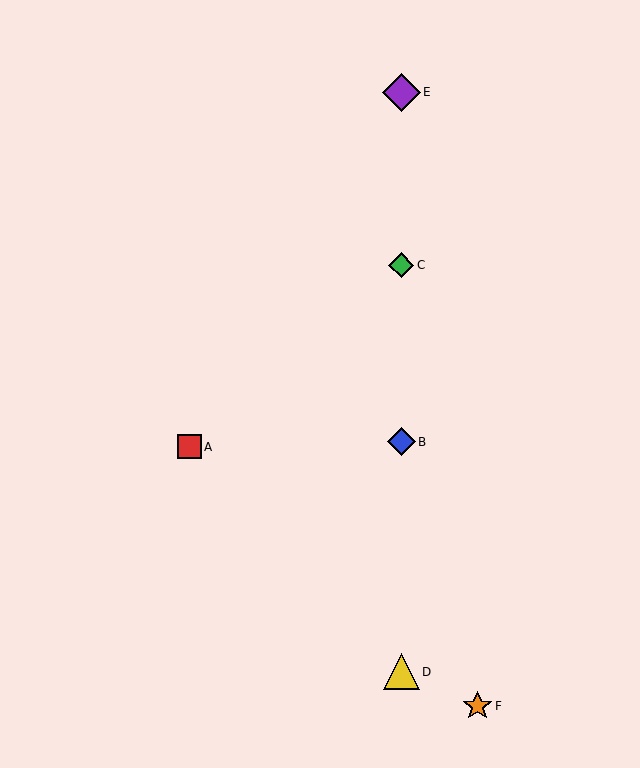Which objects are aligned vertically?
Objects B, C, D, E are aligned vertically.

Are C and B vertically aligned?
Yes, both are at x≈401.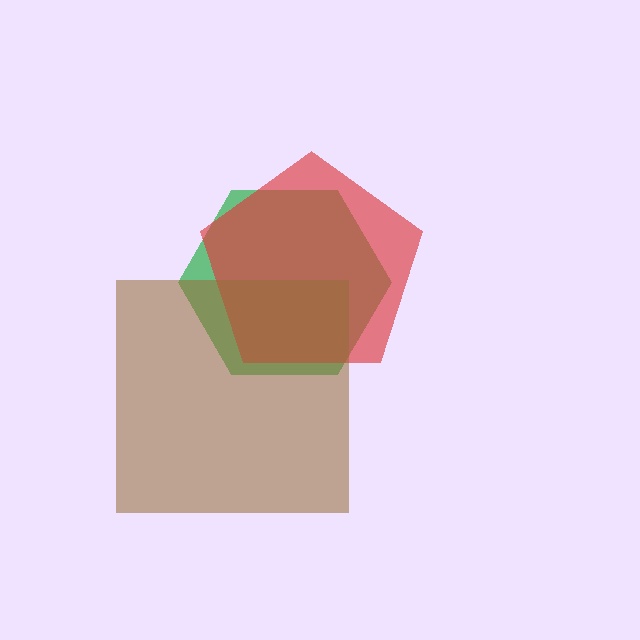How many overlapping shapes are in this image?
There are 3 overlapping shapes in the image.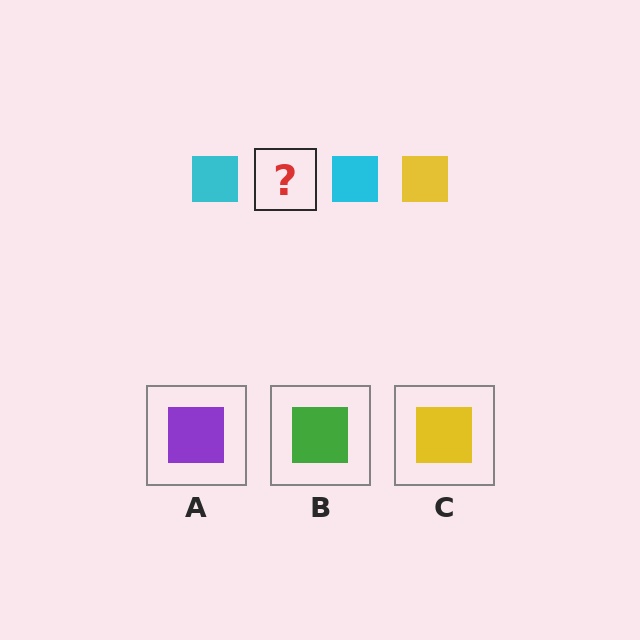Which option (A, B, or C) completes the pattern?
C.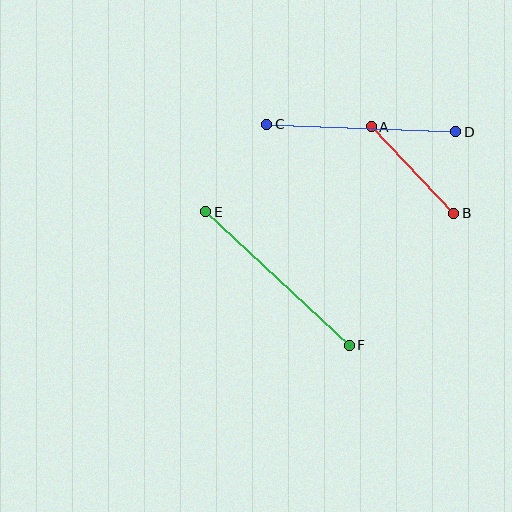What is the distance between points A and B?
The distance is approximately 119 pixels.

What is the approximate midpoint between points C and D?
The midpoint is at approximately (361, 128) pixels.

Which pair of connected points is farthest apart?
Points E and F are farthest apart.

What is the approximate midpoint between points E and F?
The midpoint is at approximately (278, 279) pixels.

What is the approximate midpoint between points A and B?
The midpoint is at approximately (413, 170) pixels.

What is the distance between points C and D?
The distance is approximately 189 pixels.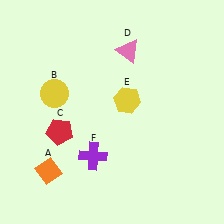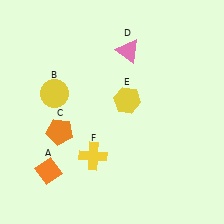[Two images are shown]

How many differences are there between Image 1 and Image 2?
There are 2 differences between the two images.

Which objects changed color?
C changed from red to orange. F changed from purple to yellow.